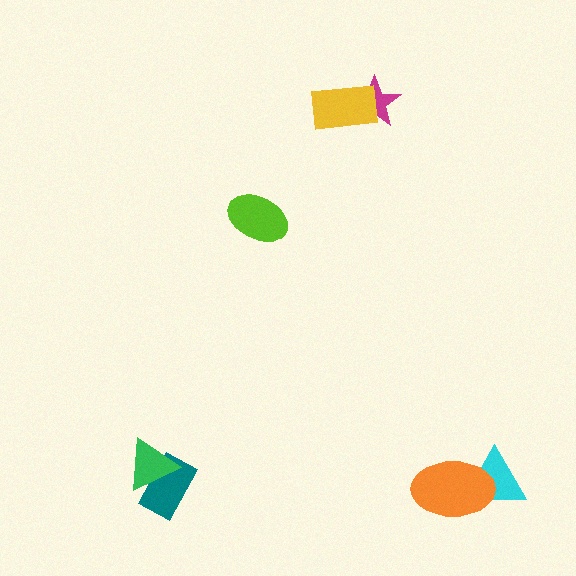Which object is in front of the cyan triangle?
The orange ellipse is in front of the cyan triangle.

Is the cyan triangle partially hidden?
Yes, it is partially covered by another shape.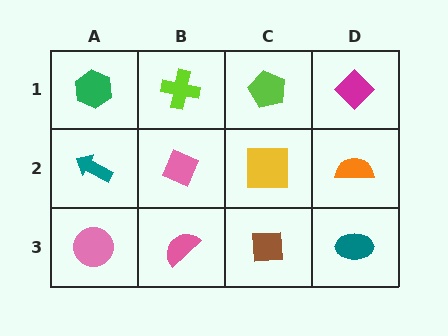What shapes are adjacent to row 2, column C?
A lime pentagon (row 1, column C), a brown square (row 3, column C), a pink diamond (row 2, column B), an orange semicircle (row 2, column D).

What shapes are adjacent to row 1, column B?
A pink diamond (row 2, column B), a green hexagon (row 1, column A), a lime pentagon (row 1, column C).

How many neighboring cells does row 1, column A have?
2.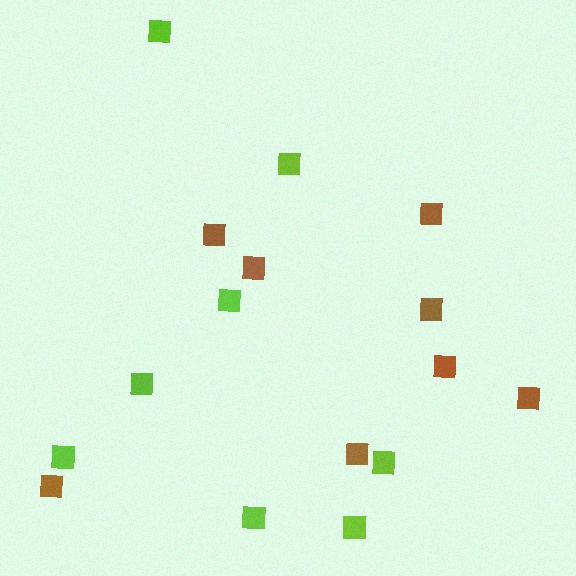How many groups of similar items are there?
There are 2 groups: one group of lime squares (8) and one group of brown squares (8).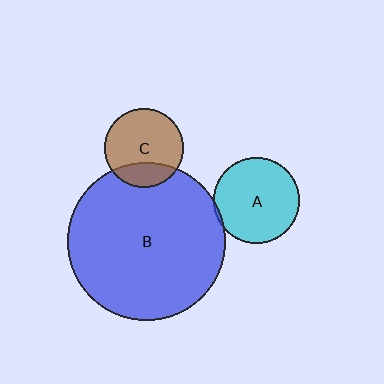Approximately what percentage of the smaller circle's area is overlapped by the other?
Approximately 25%.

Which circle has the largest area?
Circle B (blue).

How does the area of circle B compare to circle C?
Approximately 4.0 times.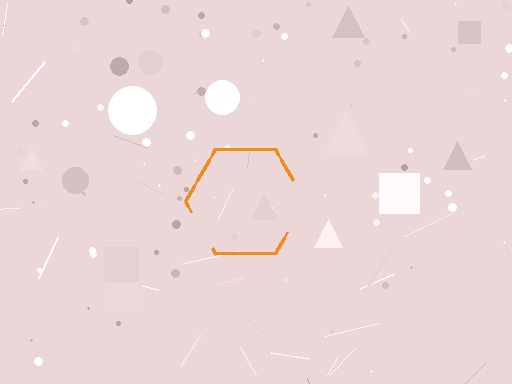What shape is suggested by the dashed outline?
The dashed outline suggests a hexagon.